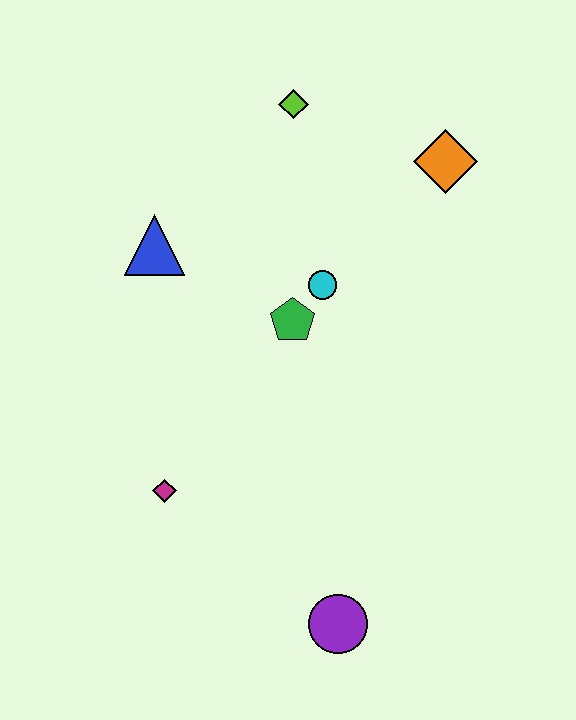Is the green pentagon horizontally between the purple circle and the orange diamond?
No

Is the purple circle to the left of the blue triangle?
No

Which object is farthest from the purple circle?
The lime diamond is farthest from the purple circle.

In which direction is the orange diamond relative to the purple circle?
The orange diamond is above the purple circle.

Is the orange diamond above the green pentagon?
Yes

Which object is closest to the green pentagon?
The cyan circle is closest to the green pentagon.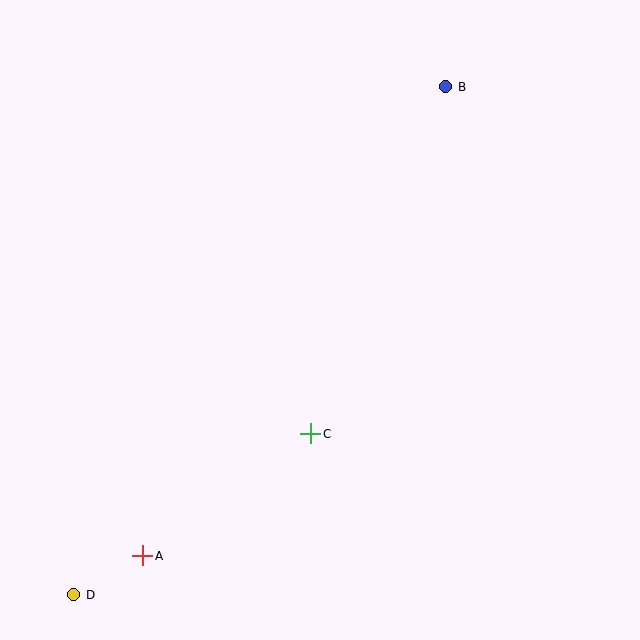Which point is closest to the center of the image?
Point C at (311, 434) is closest to the center.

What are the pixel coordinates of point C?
Point C is at (311, 434).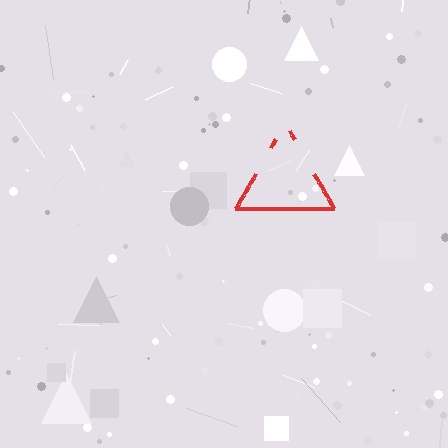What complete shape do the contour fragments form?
The contour fragments form a triangle.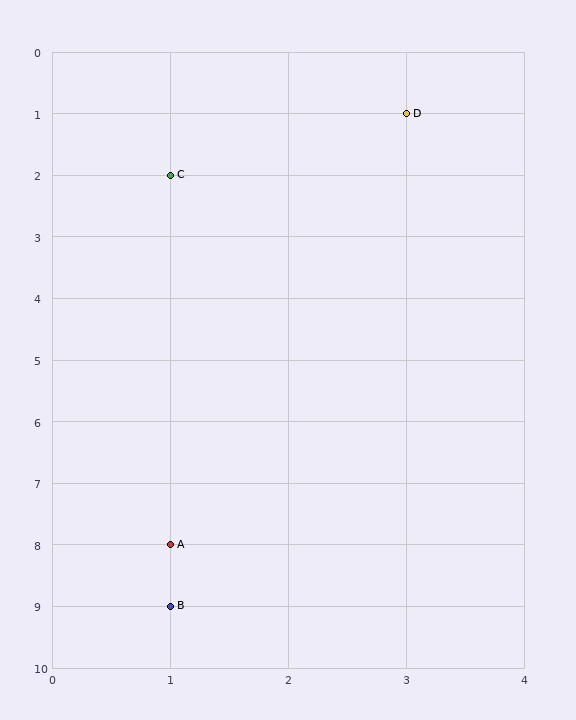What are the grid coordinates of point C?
Point C is at grid coordinates (1, 2).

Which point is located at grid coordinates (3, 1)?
Point D is at (3, 1).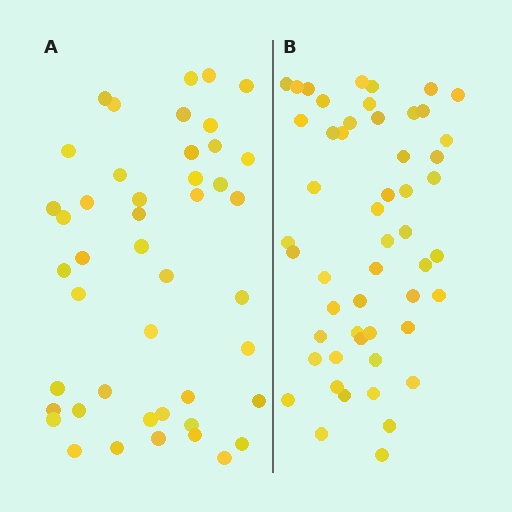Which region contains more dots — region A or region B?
Region B (the right region) has more dots.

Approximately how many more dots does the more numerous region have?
Region B has roughly 8 or so more dots than region A.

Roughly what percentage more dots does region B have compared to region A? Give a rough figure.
About 15% more.